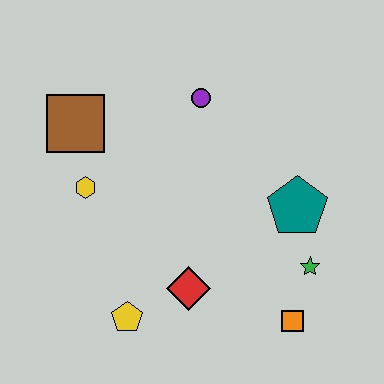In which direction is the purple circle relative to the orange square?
The purple circle is above the orange square.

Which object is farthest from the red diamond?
The brown square is farthest from the red diamond.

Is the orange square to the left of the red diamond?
No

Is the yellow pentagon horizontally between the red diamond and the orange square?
No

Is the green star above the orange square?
Yes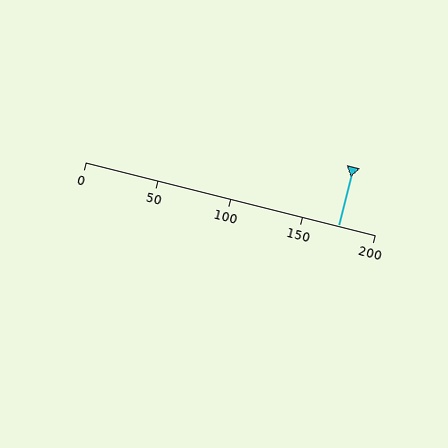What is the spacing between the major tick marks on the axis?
The major ticks are spaced 50 apart.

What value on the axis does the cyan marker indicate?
The marker indicates approximately 175.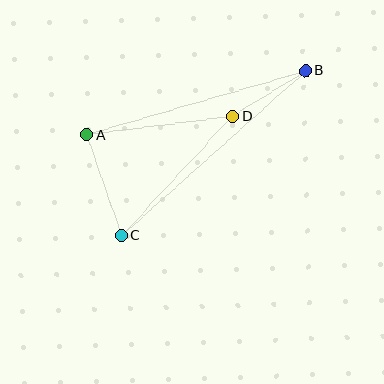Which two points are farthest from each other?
Points B and C are farthest from each other.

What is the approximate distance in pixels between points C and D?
The distance between C and D is approximately 163 pixels.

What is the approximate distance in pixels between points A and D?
The distance between A and D is approximately 147 pixels.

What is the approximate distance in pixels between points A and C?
The distance between A and C is approximately 106 pixels.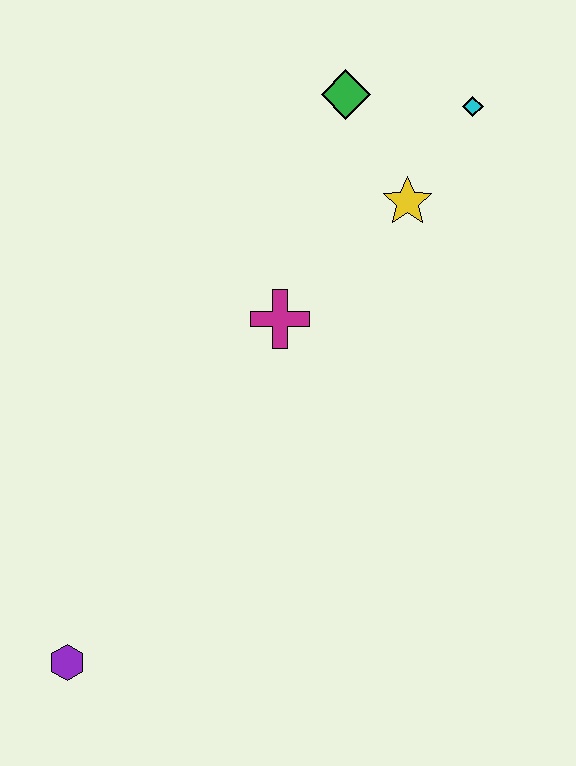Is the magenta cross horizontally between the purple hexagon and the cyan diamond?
Yes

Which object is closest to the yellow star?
The cyan diamond is closest to the yellow star.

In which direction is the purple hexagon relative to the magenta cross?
The purple hexagon is below the magenta cross.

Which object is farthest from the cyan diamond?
The purple hexagon is farthest from the cyan diamond.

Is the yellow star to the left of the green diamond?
No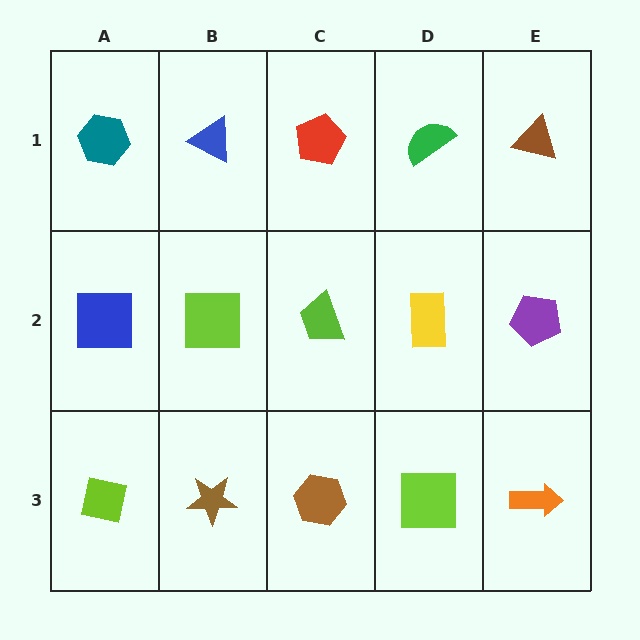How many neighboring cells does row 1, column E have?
2.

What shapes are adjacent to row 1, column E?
A purple pentagon (row 2, column E), a green semicircle (row 1, column D).